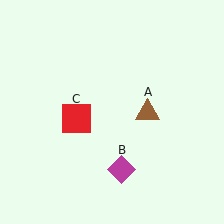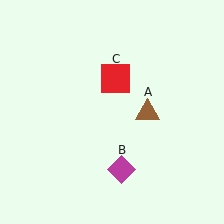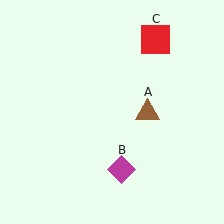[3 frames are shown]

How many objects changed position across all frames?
1 object changed position: red square (object C).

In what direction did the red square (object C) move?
The red square (object C) moved up and to the right.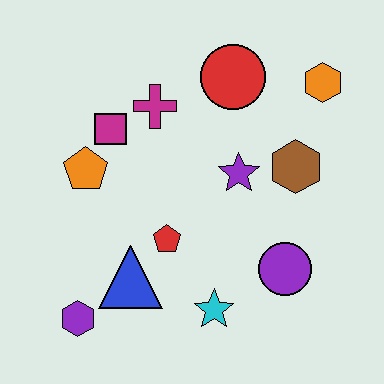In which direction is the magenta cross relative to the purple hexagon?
The magenta cross is above the purple hexagon.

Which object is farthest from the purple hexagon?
The orange hexagon is farthest from the purple hexagon.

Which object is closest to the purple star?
The brown hexagon is closest to the purple star.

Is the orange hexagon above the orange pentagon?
Yes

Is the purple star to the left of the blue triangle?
No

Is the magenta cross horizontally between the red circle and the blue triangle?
Yes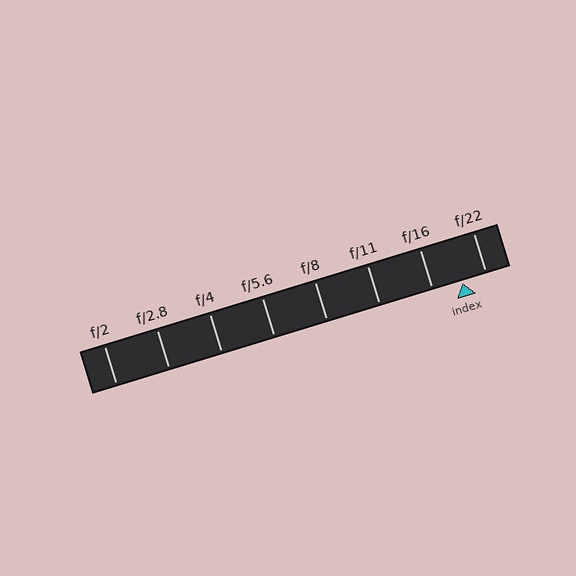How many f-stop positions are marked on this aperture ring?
There are 8 f-stop positions marked.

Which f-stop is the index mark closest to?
The index mark is closest to f/22.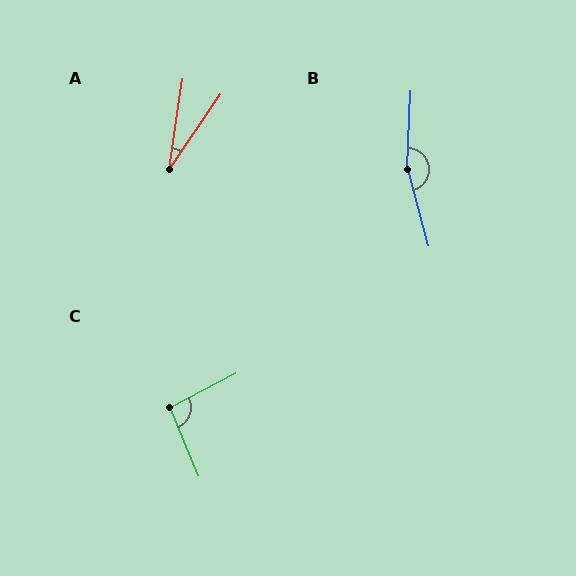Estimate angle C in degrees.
Approximately 95 degrees.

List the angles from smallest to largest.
A (26°), C (95°), B (163°).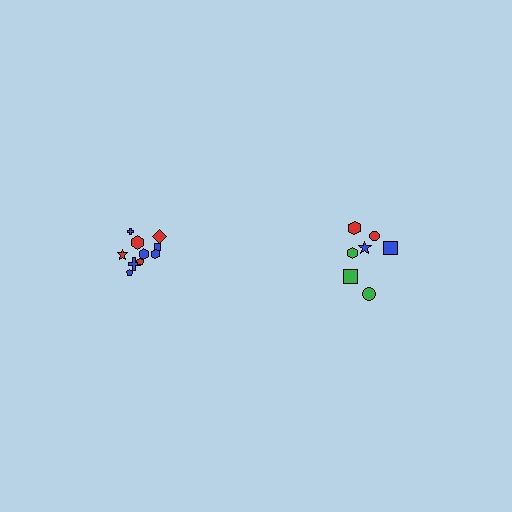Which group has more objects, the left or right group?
The left group.